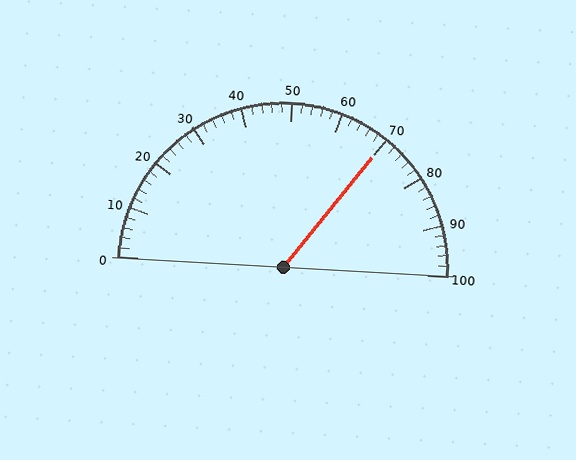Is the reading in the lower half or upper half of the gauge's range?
The reading is in the upper half of the range (0 to 100).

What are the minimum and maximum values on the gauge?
The gauge ranges from 0 to 100.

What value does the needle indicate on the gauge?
The needle indicates approximately 70.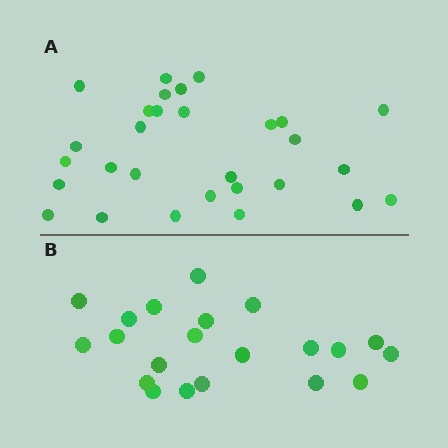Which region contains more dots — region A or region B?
Region A (the top region) has more dots.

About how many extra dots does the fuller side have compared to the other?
Region A has roughly 8 or so more dots than region B.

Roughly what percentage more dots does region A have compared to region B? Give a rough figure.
About 40% more.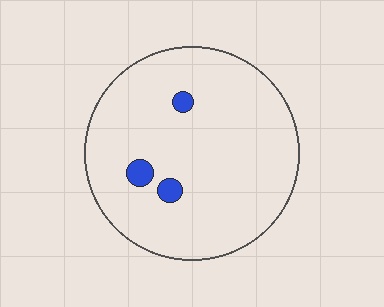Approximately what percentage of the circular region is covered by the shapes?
Approximately 5%.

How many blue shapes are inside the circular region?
3.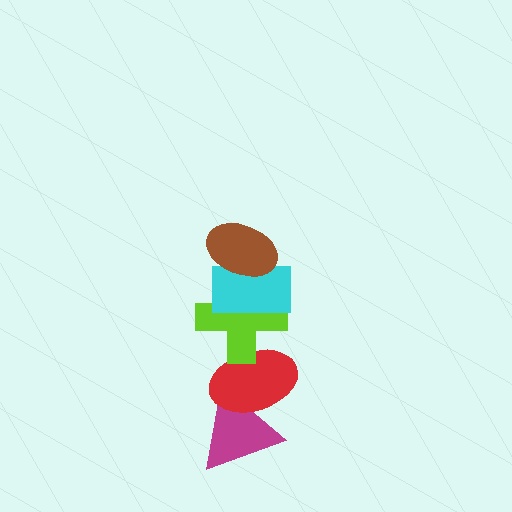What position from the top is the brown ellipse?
The brown ellipse is 1st from the top.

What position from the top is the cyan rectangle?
The cyan rectangle is 2nd from the top.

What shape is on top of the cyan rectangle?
The brown ellipse is on top of the cyan rectangle.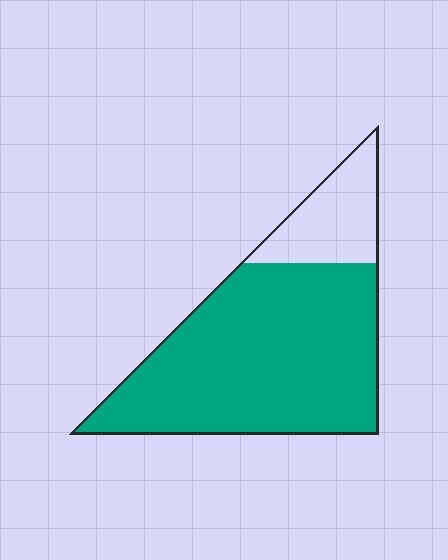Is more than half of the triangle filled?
Yes.